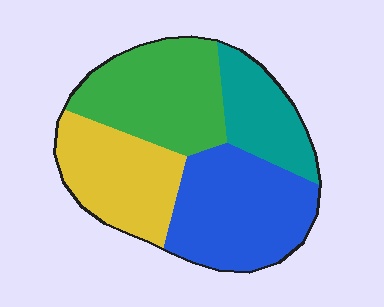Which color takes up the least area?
Teal, at roughly 15%.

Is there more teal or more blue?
Blue.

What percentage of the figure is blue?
Blue covers roughly 30% of the figure.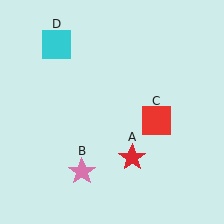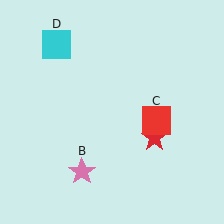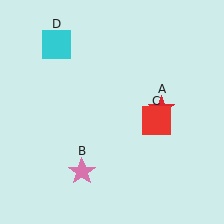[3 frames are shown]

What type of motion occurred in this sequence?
The red star (object A) rotated counterclockwise around the center of the scene.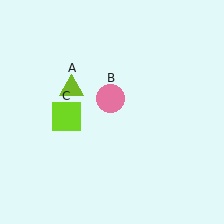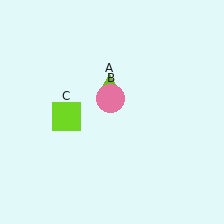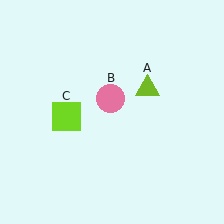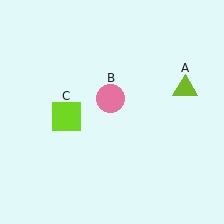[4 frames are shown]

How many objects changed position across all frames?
1 object changed position: lime triangle (object A).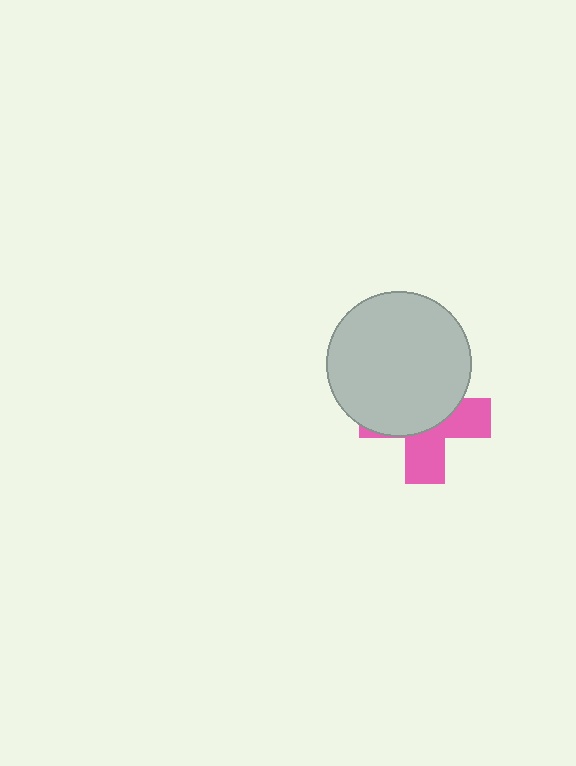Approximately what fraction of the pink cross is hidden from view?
Roughly 57% of the pink cross is hidden behind the light gray circle.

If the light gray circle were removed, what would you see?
You would see the complete pink cross.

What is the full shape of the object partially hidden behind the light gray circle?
The partially hidden object is a pink cross.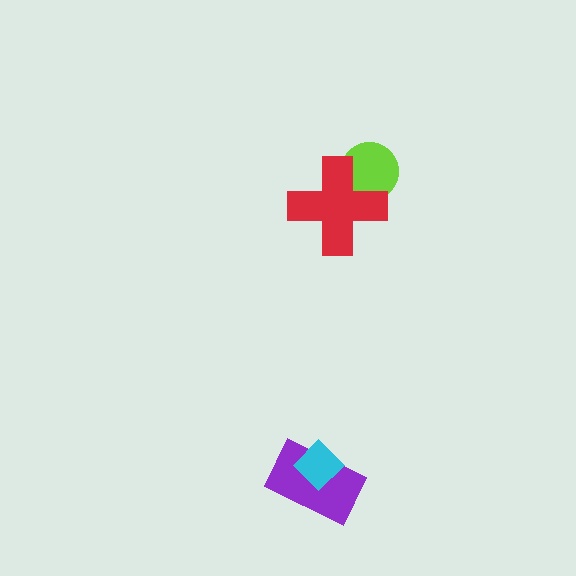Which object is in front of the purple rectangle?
The cyan diamond is in front of the purple rectangle.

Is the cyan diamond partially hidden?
No, no other shape covers it.